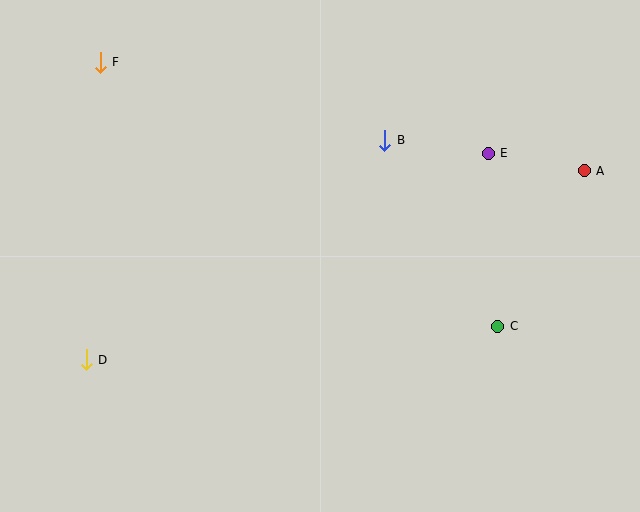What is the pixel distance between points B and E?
The distance between B and E is 105 pixels.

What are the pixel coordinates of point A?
Point A is at (584, 171).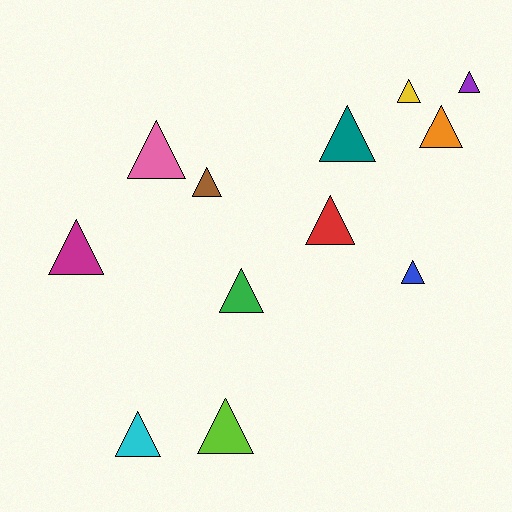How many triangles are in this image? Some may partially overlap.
There are 12 triangles.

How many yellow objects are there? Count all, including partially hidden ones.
There is 1 yellow object.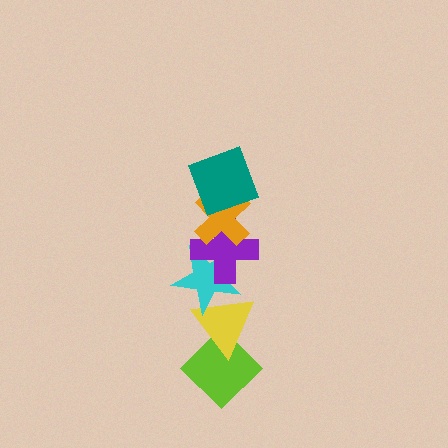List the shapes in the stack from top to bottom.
From top to bottom: the teal square, the orange cross, the purple cross, the cyan star, the yellow triangle, the lime diamond.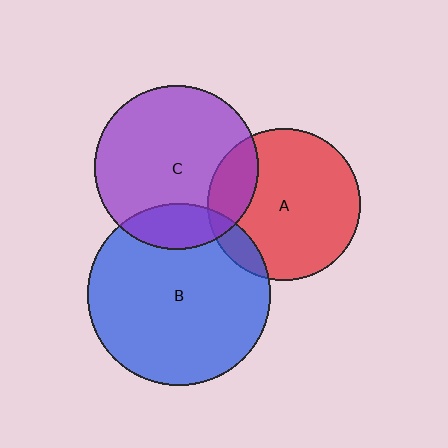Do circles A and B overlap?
Yes.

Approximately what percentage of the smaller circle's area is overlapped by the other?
Approximately 10%.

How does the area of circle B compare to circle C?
Approximately 1.3 times.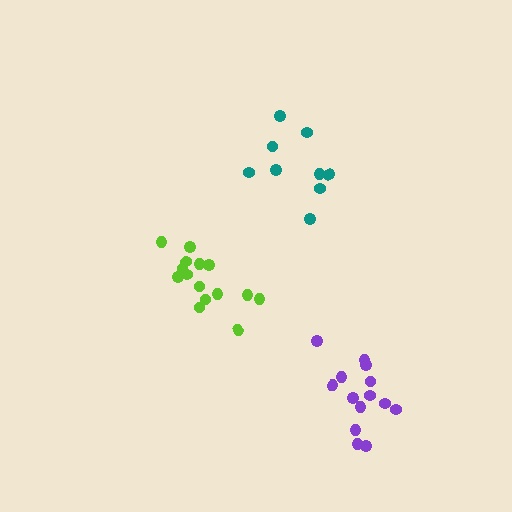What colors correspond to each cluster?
The clusters are colored: lime, purple, teal.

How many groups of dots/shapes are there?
There are 3 groups.